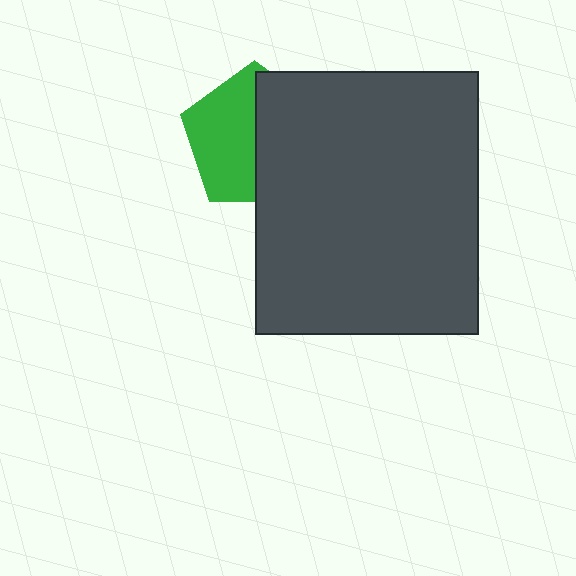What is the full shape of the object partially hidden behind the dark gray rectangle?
The partially hidden object is a green pentagon.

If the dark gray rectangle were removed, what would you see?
You would see the complete green pentagon.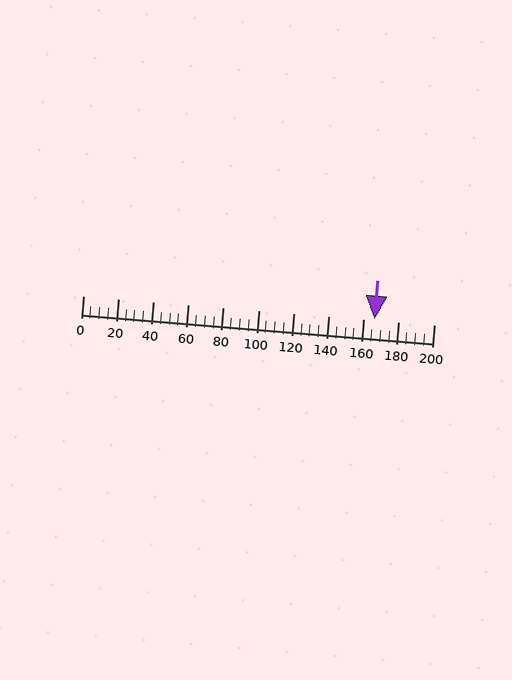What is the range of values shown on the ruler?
The ruler shows values from 0 to 200.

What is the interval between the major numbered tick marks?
The major tick marks are spaced 20 units apart.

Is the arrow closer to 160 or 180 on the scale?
The arrow is closer to 160.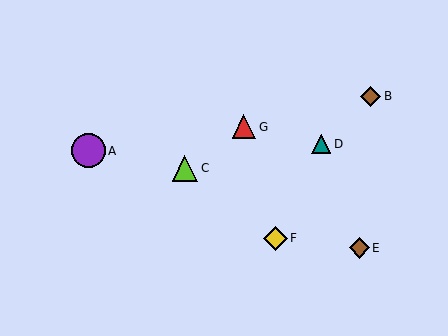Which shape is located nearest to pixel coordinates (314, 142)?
The teal triangle (labeled D) at (321, 144) is nearest to that location.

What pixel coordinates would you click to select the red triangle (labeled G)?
Click at (244, 127) to select the red triangle G.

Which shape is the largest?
The purple circle (labeled A) is the largest.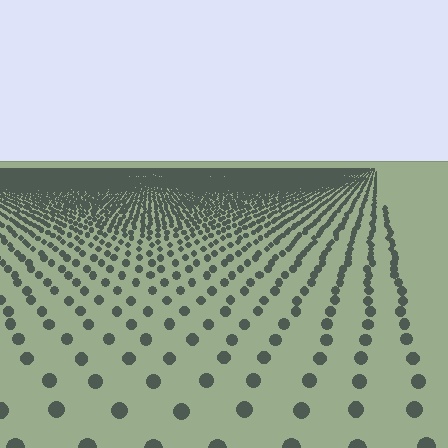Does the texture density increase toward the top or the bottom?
Density increases toward the top.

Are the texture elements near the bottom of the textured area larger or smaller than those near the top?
Larger. Near the bottom, elements are closer to the viewer and appear at a bigger on-screen size.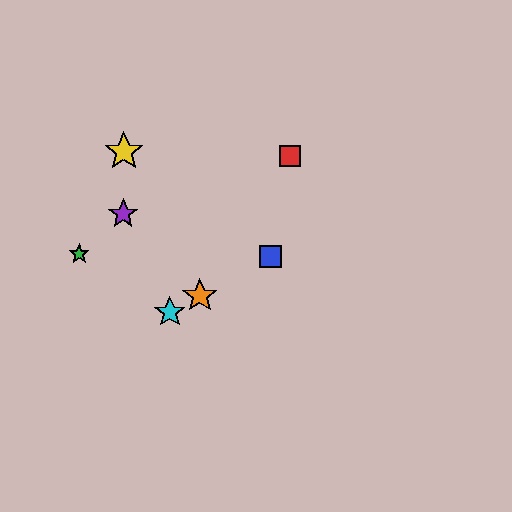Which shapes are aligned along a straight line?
The blue square, the orange star, the cyan star are aligned along a straight line.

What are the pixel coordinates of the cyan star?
The cyan star is at (170, 312).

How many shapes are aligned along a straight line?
3 shapes (the blue square, the orange star, the cyan star) are aligned along a straight line.